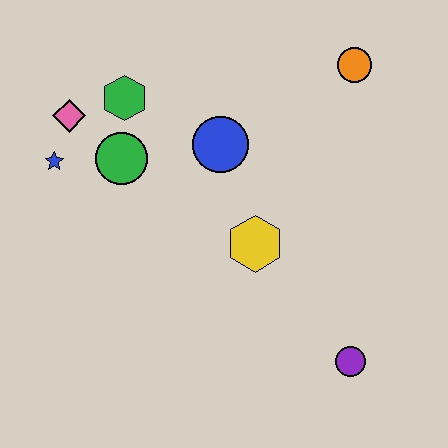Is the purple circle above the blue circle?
No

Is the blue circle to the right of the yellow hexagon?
No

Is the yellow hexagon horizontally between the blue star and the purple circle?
Yes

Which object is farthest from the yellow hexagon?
The pink diamond is farthest from the yellow hexagon.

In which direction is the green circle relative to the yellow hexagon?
The green circle is to the left of the yellow hexagon.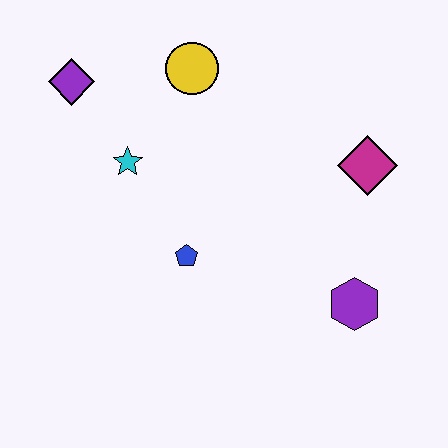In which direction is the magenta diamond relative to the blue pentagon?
The magenta diamond is to the right of the blue pentagon.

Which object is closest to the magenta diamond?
The purple hexagon is closest to the magenta diamond.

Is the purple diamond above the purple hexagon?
Yes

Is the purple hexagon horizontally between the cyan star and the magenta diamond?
Yes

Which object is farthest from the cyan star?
The purple hexagon is farthest from the cyan star.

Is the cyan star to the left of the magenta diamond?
Yes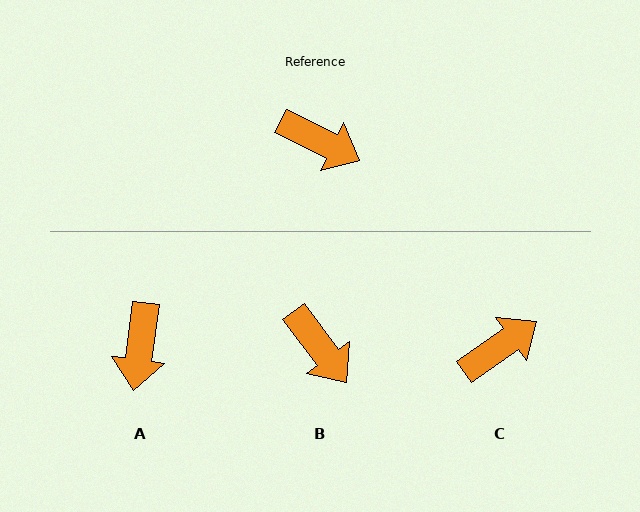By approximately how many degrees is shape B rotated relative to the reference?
Approximately 27 degrees clockwise.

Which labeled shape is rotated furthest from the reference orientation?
A, about 72 degrees away.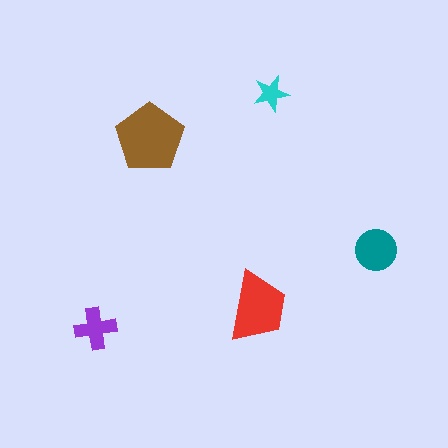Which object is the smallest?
The cyan star.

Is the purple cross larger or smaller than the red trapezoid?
Smaller.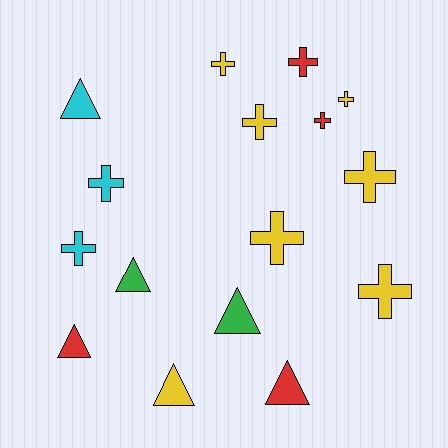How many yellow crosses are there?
There are 6 yellow crosses.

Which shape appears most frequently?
Cross, with 10 objects.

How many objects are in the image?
There are 16 objects.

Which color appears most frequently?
Yellow, with 7 objects.